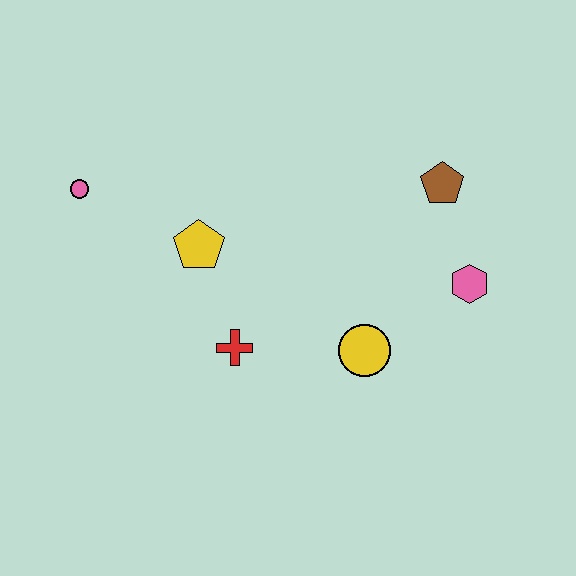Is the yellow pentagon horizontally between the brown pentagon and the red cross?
No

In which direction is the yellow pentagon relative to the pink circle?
The yellow pentagon is to the right of the pink circle.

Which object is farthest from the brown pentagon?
The pink circle is farthest from the brown pentagon.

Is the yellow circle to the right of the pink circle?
Yes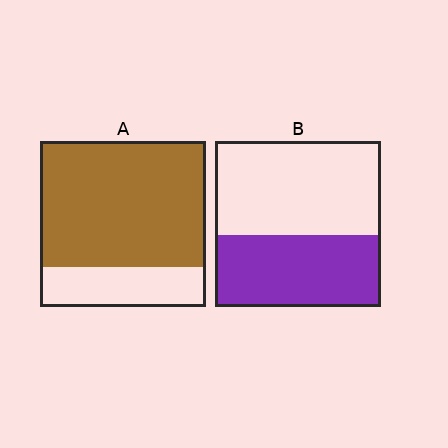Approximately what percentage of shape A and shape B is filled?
A is approximately 75% and B is approximately 45%.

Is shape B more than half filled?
No.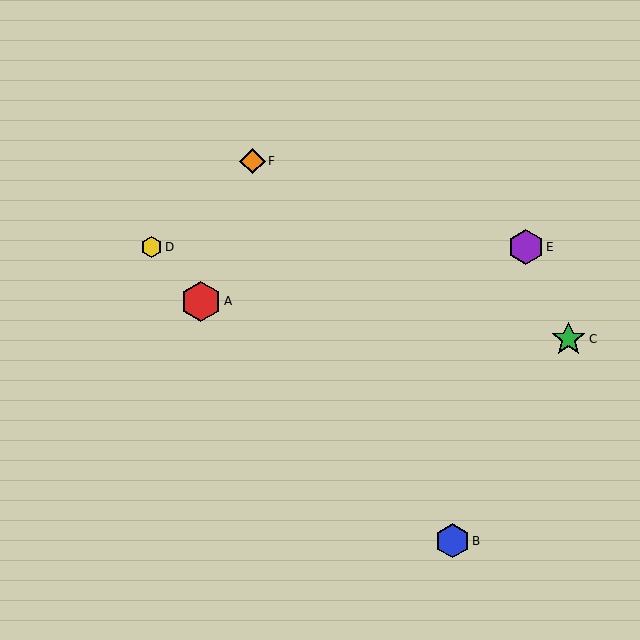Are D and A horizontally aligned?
No, D is at y≈247 and A is at y≈301.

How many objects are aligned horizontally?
2 objects (D, E) are aligned horizontally.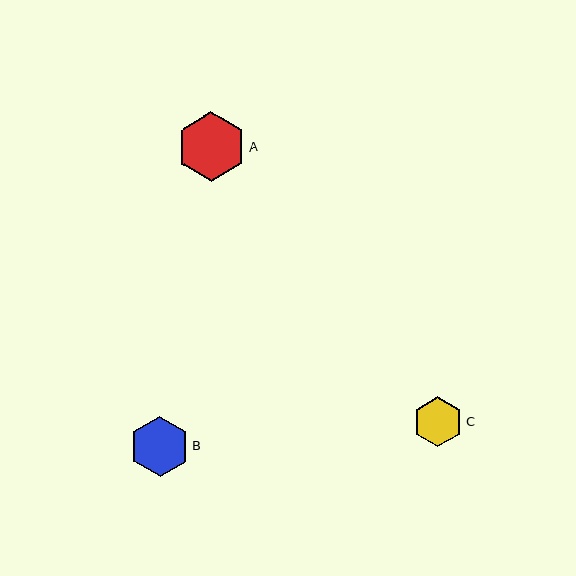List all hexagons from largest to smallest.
From largest to smallest: A, B, C.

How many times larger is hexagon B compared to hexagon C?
Hexagon B is approximately 1.2 times the size of hexagon C.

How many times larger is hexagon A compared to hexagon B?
Hexagon A is approximately 1.1 times the size of hexagon B.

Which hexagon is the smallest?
Hexagon C is the smallest with a size of approximately 50 pixels.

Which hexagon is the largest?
Hexagon A is the largest with a size of approximately 69 pixels.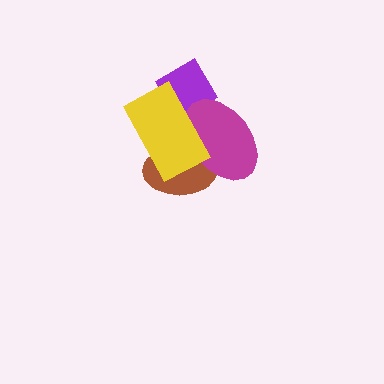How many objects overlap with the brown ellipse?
2 objects overlap with the brown ellipse.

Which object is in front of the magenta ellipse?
The yellow rectangle is in front of the magenta ellipse.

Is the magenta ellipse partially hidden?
Yes, it is partially covered by another shape.